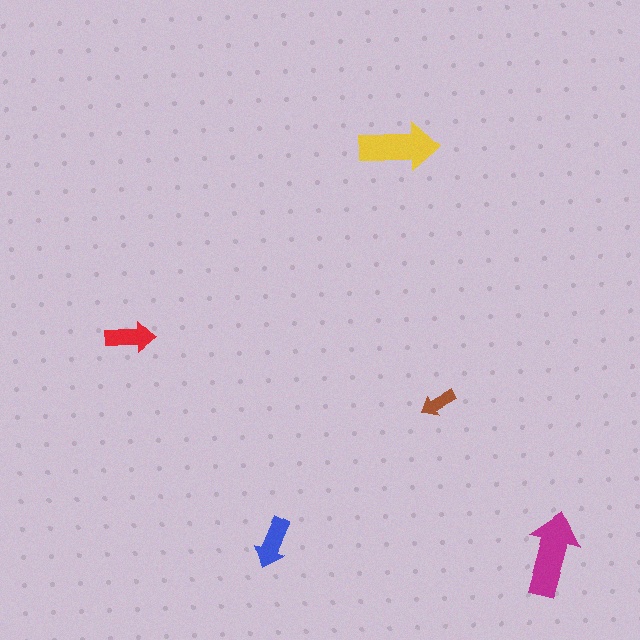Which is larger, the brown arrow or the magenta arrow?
The magenta one.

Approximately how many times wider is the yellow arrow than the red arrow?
About 1.5 times wider.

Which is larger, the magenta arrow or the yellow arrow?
The magenta one.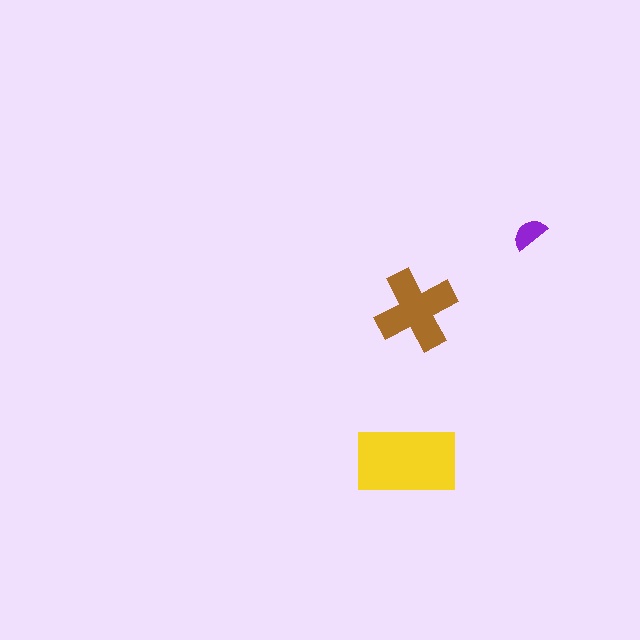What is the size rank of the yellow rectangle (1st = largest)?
1st.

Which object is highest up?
The purple semicircle is topmost.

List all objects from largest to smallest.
The yellow rectangle, the brown cross, the purple semicircle.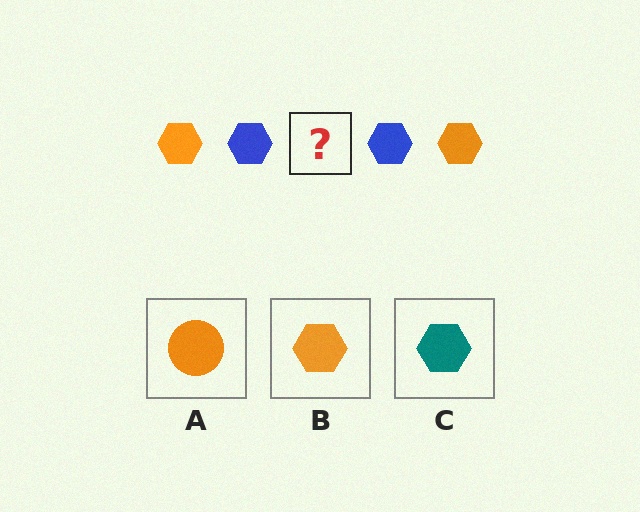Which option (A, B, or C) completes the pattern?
B.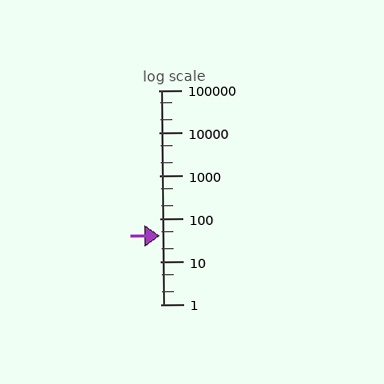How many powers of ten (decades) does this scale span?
The scale spans 5 decades, from 1 to 100000.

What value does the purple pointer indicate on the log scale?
The pointer indicates approximately 39.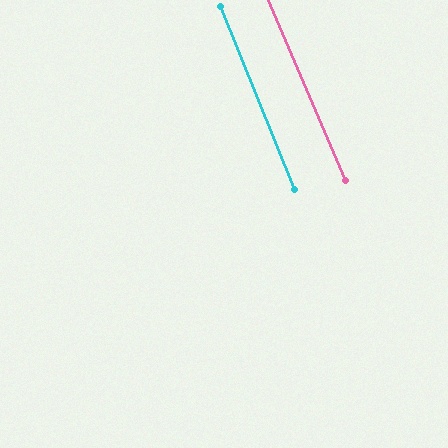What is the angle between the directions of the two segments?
Approximately 1 degree.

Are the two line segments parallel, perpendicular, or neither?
Parallel — their directions differ by only 0.8°.